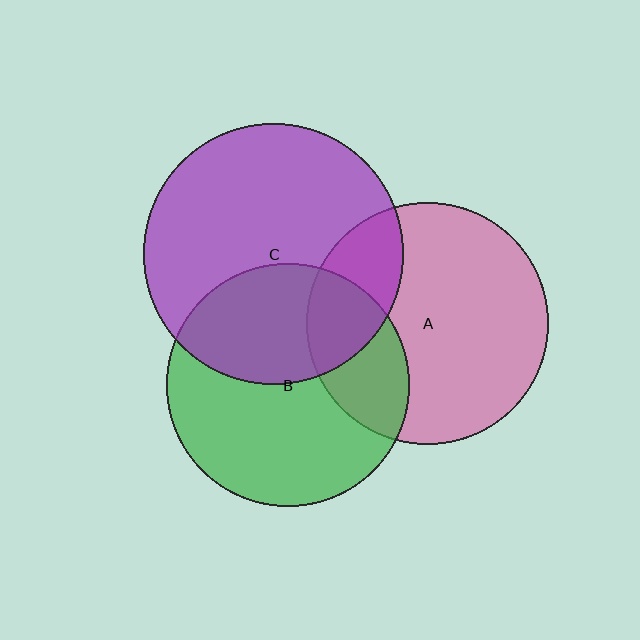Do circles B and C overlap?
Yes.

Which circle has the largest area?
Circle C (purple).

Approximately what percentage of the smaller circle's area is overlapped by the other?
Approximately 40%.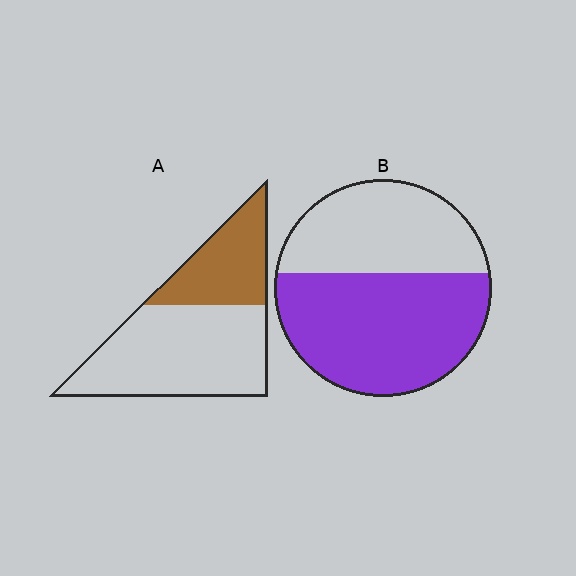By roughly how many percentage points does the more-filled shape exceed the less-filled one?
By roughly 25 percentage points (B over A).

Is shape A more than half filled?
No.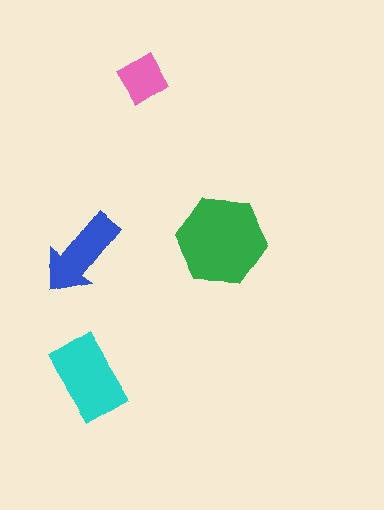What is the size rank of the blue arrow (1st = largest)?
3rd.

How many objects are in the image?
There are 4 objects in the image.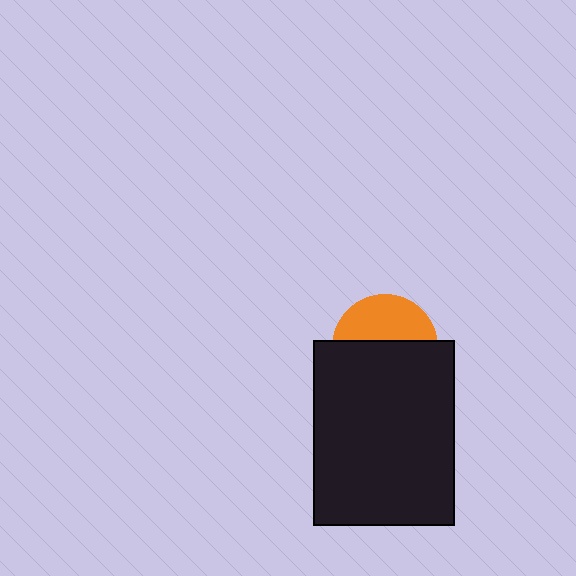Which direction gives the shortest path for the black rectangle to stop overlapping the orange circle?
Moving down gives the shortest separation.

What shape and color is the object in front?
The object in front is a black rectangle.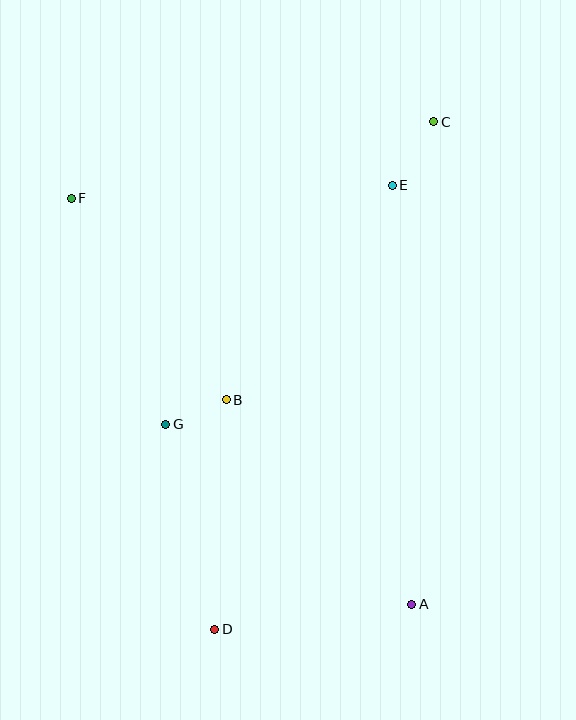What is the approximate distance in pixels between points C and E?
The distance between C and E is approximately 76 pixels.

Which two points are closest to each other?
Points B and G are closest to each other.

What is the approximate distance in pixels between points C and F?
The distance between C and F is approximately 370 pixels.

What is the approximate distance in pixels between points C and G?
The distance between C and G is approximately 404 pixels.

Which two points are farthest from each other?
Points C and D are farthest from each other.